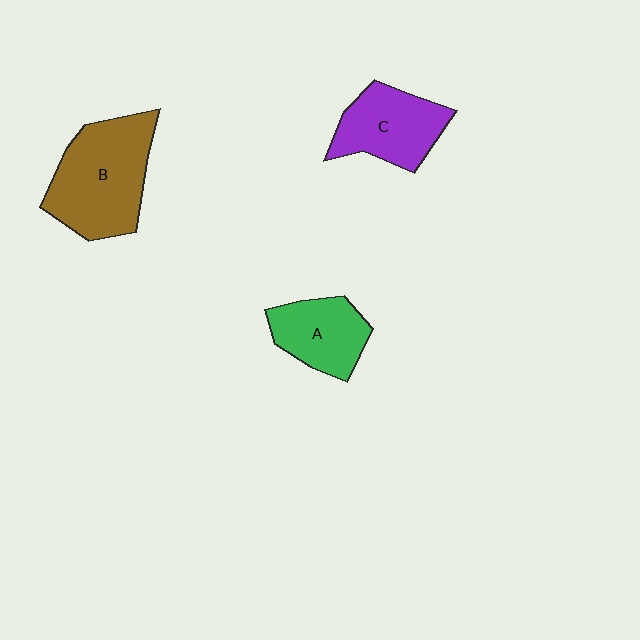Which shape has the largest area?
Shape B (brown).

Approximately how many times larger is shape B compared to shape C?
Approximately 1.5 times.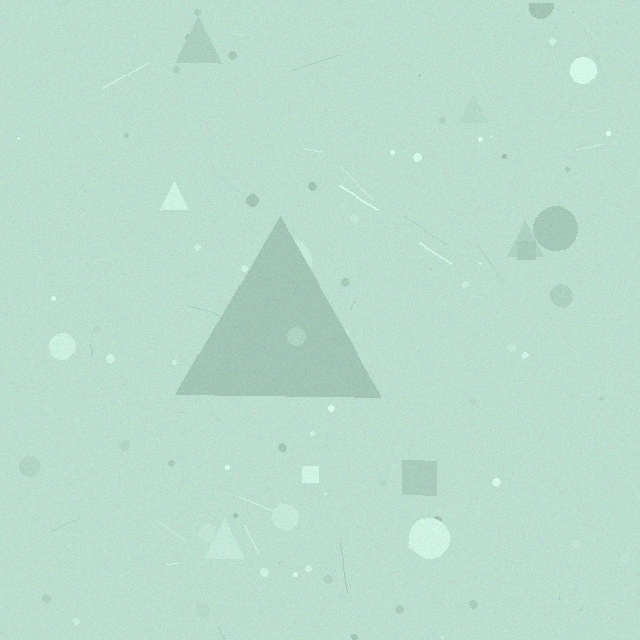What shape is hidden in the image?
A triangle is hidden in the image.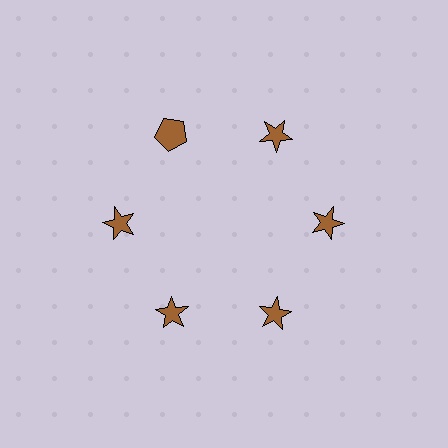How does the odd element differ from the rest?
It has a different shape: pentagon instead of star.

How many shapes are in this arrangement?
There are 6 shapes arranged in a ring pattern.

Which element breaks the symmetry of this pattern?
The brown pentagon at roughly the 11 o'clock position breaks the symmetry. All other shapes are brown stars.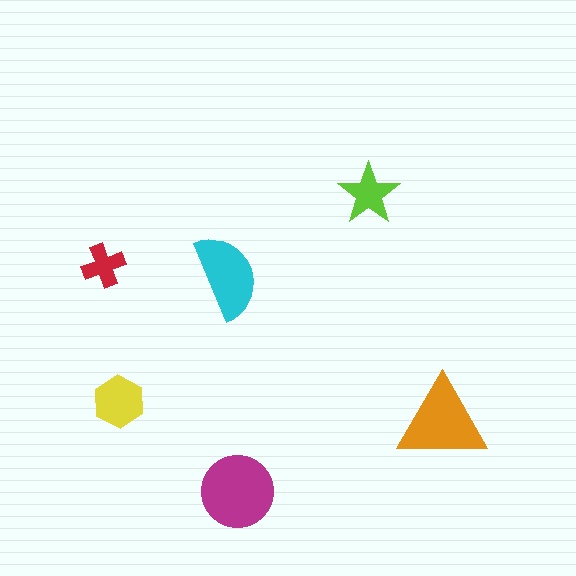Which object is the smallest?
The red cross.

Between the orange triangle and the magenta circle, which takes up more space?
The magenta circle.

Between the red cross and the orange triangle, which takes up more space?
The orange triangle.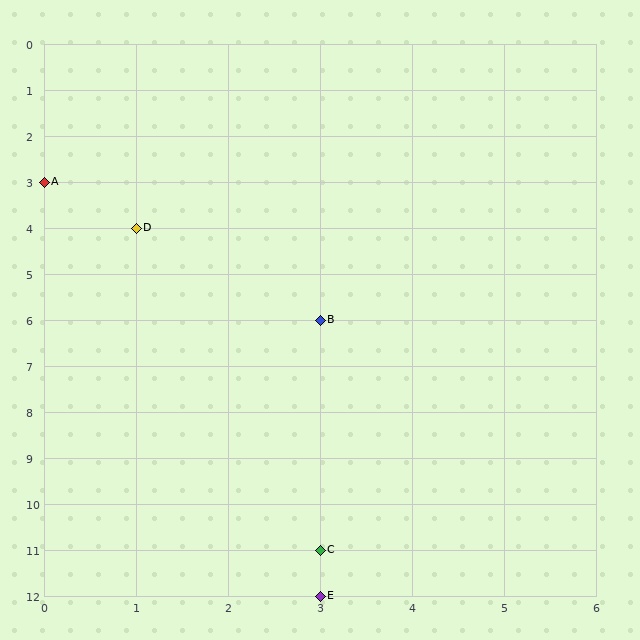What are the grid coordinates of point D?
Point D is at grid coordinates (1, 4).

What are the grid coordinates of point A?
Point A is at grid coordinates (0, 3).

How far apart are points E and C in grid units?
Points E and C are 1 row apart.